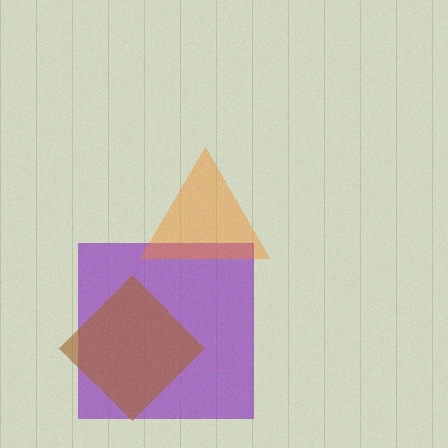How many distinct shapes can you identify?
There are 3 distinct shapes: a purple square, an orange triangle, a brown diamond.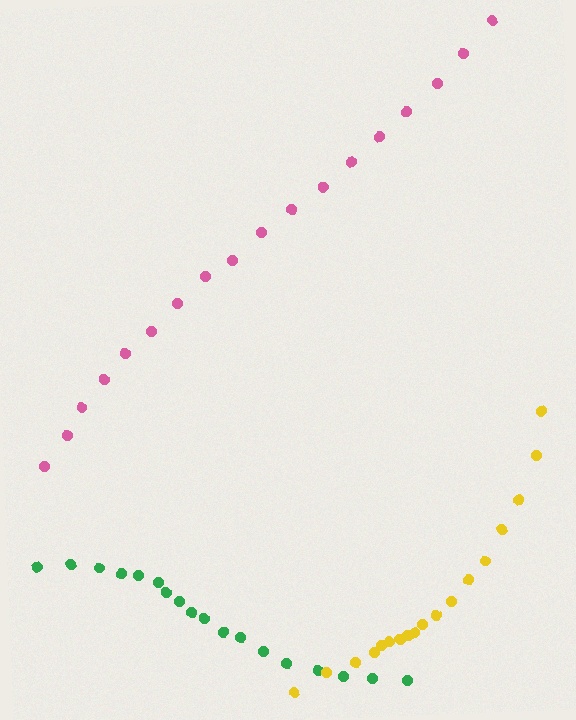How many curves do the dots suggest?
There are 3 distinct paths.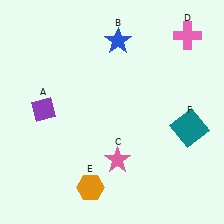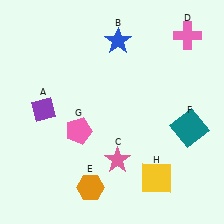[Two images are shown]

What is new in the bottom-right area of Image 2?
A yellow square (H) was added in the bottom-right area of Image 2.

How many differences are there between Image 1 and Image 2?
There are 2 differences between the two images.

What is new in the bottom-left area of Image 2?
A pink pentagon (G) was added in the bottom-left area of Image 2.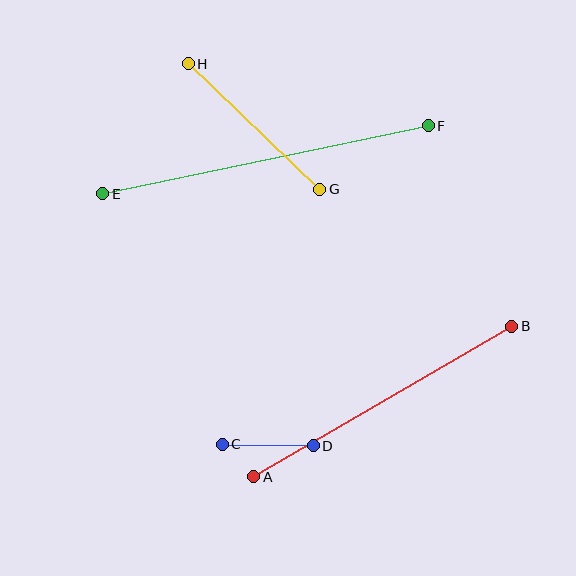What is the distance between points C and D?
The distance is approximately 91 pixels.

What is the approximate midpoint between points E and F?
The midpoint is at approximately (265, 160) pixels.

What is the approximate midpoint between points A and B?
The midpoint is at approximately (383, 402) pixels.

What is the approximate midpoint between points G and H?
The midpoint is at approximately (254, 127) pixels.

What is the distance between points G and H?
The distance is approximately 182 pixels.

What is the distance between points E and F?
The distance is approximately 333 pixels.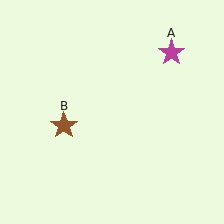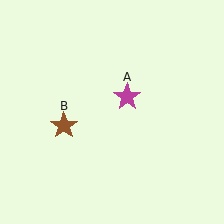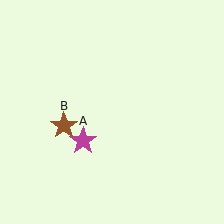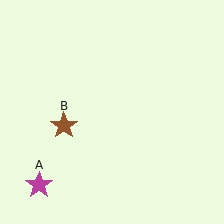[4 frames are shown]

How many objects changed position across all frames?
1 object changed position: magenta star (object A).